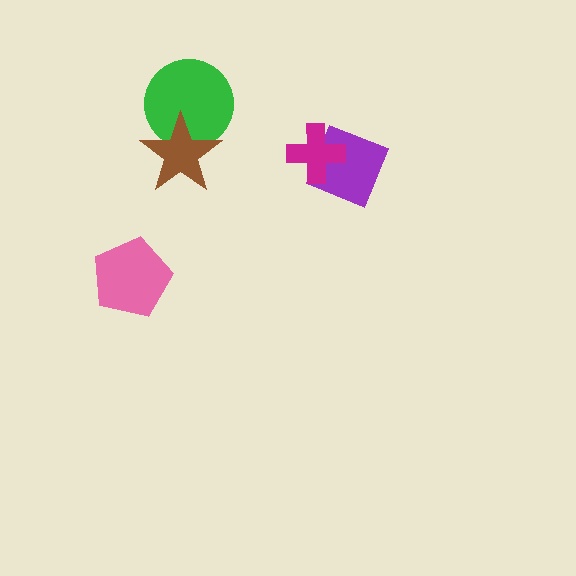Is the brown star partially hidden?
No, no other shape covers it.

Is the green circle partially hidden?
Yes, it is partially covered by another shape.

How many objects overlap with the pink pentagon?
0 objects overlap with the pink pentagon.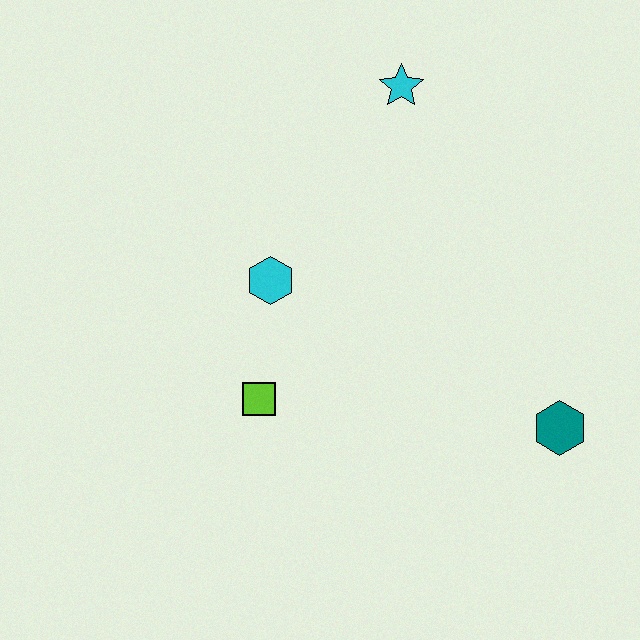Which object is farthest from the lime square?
The cyan star is farthest from the lime square.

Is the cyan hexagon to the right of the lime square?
Yes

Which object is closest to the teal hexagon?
The lime square is closest to the teal hexagon.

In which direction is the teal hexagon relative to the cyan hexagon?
The teal hexagon is to the right of the cyan hexagon.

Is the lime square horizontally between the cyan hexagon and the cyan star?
No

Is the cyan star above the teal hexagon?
Yes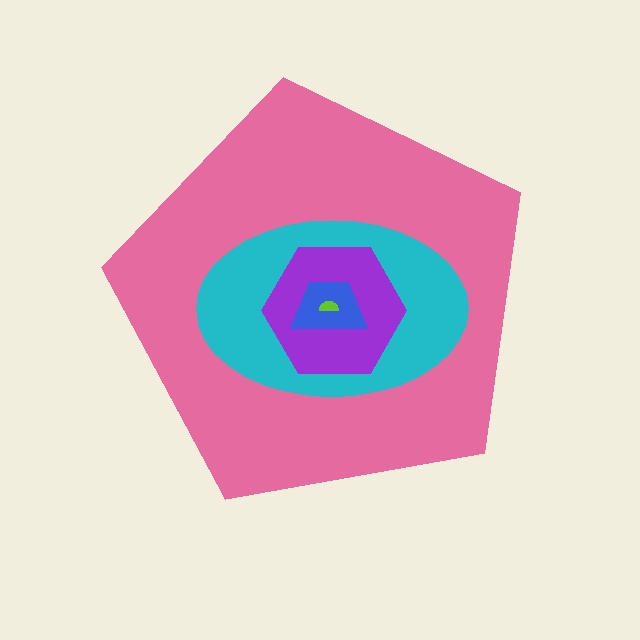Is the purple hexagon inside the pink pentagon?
Yes.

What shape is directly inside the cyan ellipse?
The purple hexagon.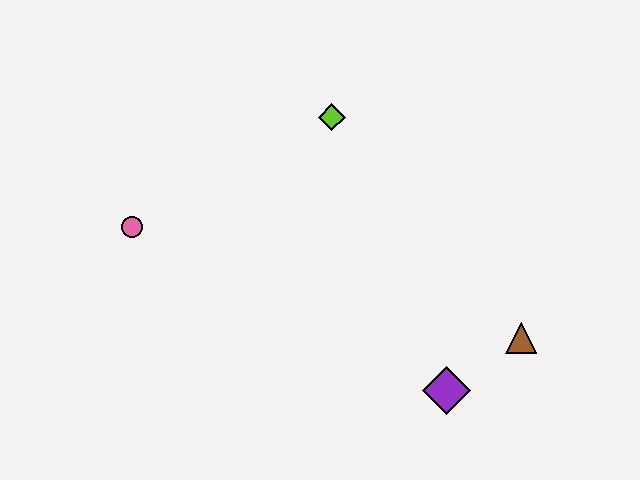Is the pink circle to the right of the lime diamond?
No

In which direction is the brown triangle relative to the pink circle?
The brown triangle is to the right of the pink circle.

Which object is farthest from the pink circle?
The brown triangle is farthest from the pink circle.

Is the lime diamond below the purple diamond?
No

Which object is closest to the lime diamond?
The pink circle is closest to the lime diamond.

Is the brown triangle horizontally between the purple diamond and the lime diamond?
No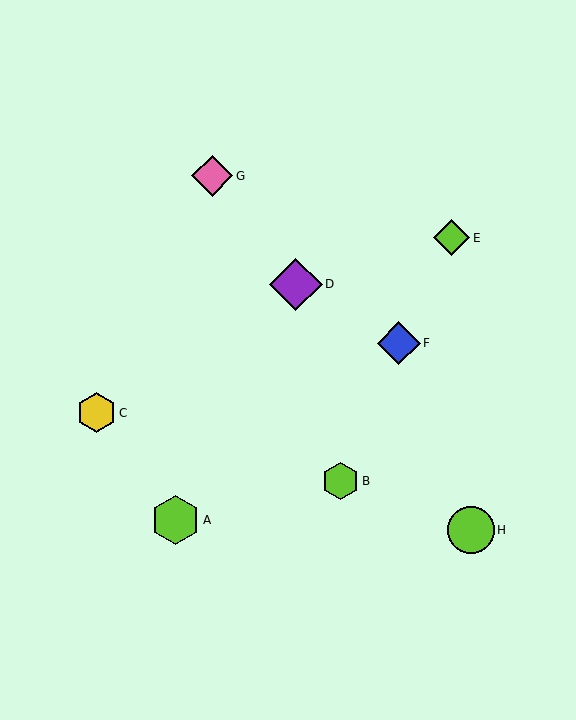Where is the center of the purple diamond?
The center of the purple diamond is at (296, 284).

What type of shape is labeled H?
Shape H is a lime circle.